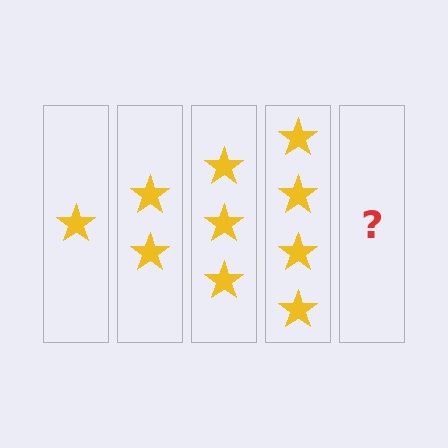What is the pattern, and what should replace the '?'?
The pattern is that each step adds one more star. The '?' should be 5 stars.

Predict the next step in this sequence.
The next step is 5 stars.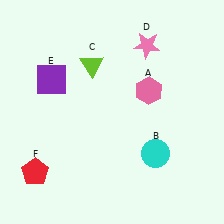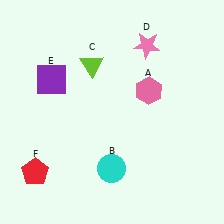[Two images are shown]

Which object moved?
The cyan circle (B) moved left.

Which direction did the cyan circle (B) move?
The cyan circle (B) moved left.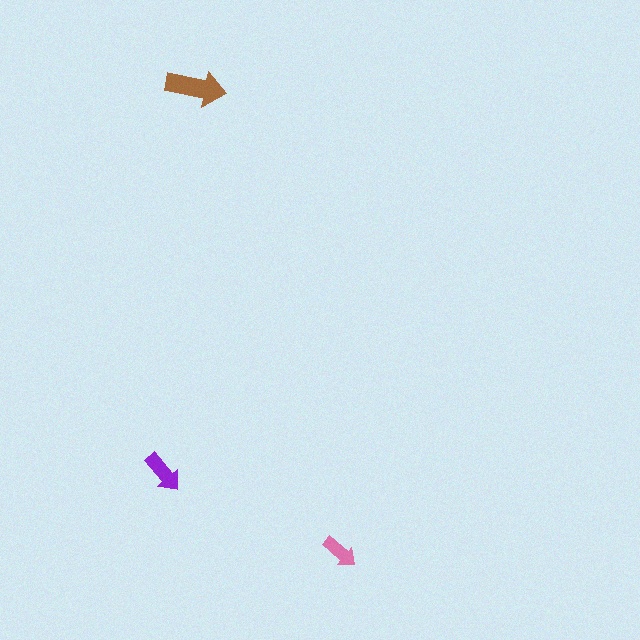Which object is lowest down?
The pink arrow is bottommost.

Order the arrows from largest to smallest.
the brown one, the purple one, the pink one.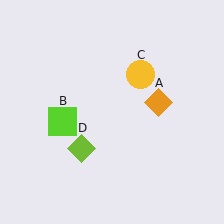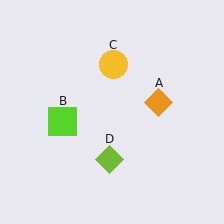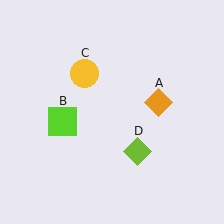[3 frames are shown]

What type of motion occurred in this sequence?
The yellow circle (object C), lime diamond (object D) rotated counterclockwise around the center of the scene.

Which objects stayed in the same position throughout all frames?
Orange diamond (object A) and lime square (object B) remained stationary.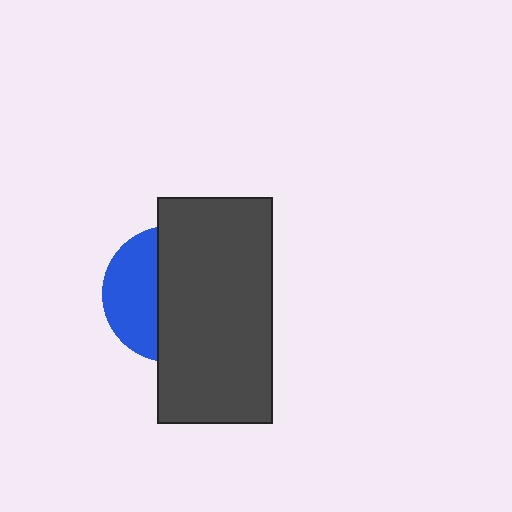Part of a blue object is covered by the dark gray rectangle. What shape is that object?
It is a circle.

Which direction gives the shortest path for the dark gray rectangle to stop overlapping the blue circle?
Moving right gives the shortest separation.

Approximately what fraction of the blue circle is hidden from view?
Roughly 61% of the blue circle is hidden behind the dark gray rectangle.